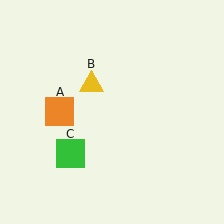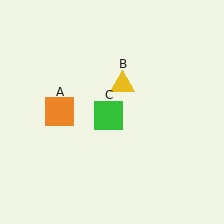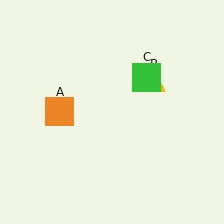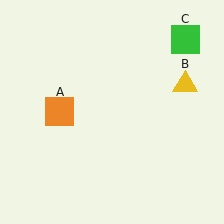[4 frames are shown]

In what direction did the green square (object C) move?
The green square (object C) moved up and to the right.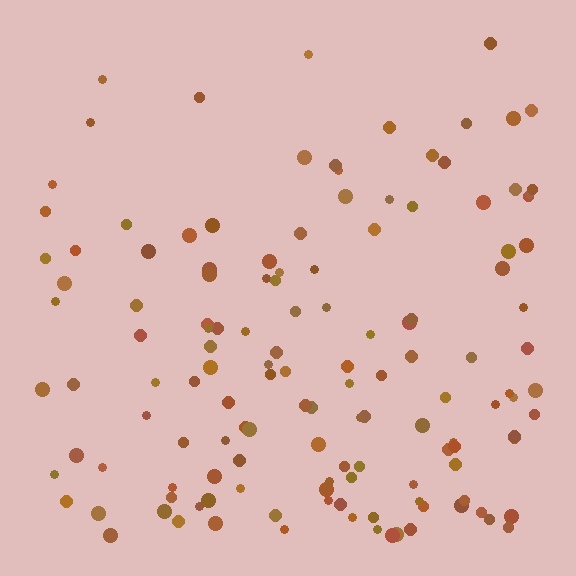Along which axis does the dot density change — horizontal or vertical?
Vertical.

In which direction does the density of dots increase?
From top to bottom, with the bottom side densest.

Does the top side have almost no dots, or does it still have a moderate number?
Still a moderate number, just noticeably fewer than the bottom.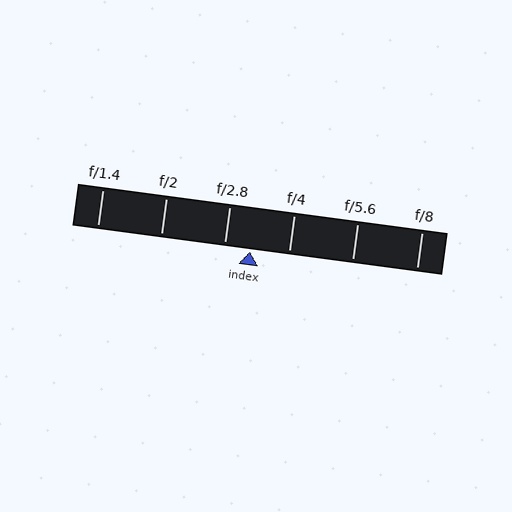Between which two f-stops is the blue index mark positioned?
The index mark is between f/2.8 and f/4.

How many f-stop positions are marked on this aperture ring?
There are 6 f-stop positions marked.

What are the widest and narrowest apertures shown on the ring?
The widest aperture shown is f/1.4 and the narrowest is f/8.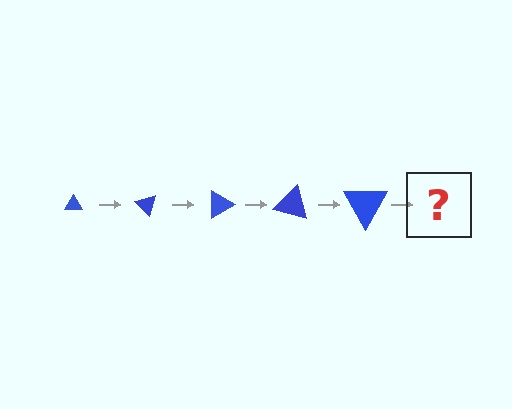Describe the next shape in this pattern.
It should be a triangle, larger than the previous one and rotated 225 degrees from the start.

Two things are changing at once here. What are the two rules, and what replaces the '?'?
The two rules are that the triangle grows larger each step and it rotates 45 degrees each step. The '?' should be a triangle, larger than the previous one and rotated 225 degrees from the start.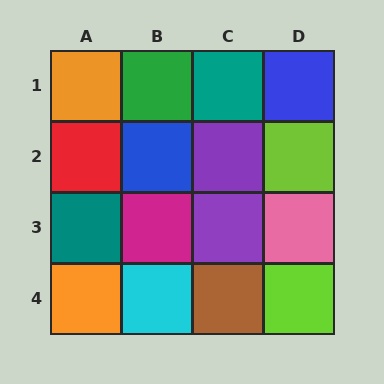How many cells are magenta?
1 cell is magenta.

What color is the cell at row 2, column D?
Lime.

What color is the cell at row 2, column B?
Blue.